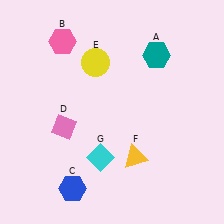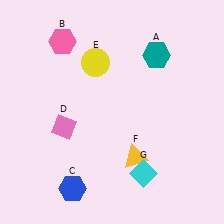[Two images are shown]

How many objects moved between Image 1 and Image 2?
1 object moved between the two images.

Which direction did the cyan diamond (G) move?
The cyan diamond (G) moved right.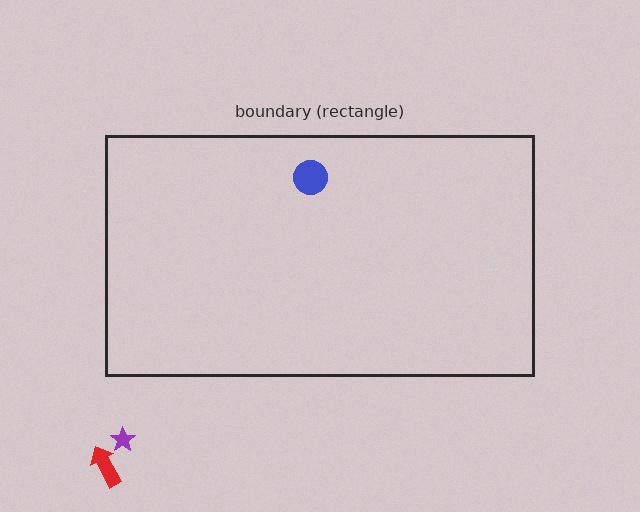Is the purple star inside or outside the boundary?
Outside.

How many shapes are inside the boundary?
1 inside, 2 outside.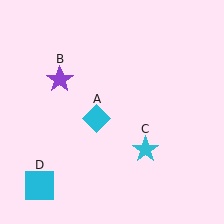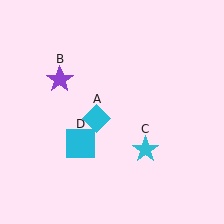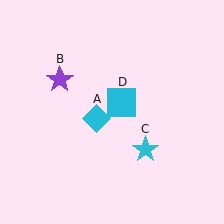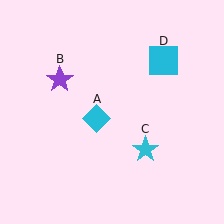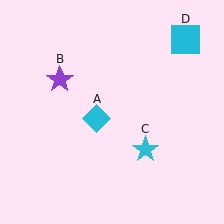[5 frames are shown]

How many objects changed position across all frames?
1 object changed position: cyan square (object D).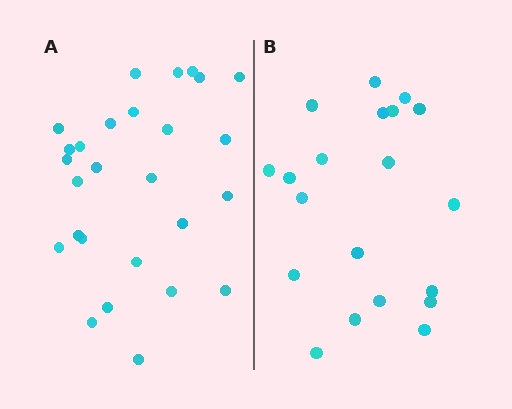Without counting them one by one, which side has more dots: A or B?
Region A (the left region) has more dots.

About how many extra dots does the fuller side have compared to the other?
Region A has roughly 8 or so more dots than region B.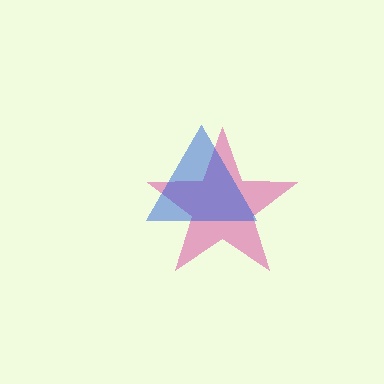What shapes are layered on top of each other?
The layered shapes are: a magenta star, a blue triangle.